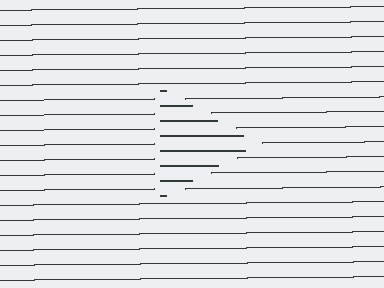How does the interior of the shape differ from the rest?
The interior of the shape contains the same grating, shifted by half a period — the contour is defined by the phase discontinuity where line-ends from the inner and outer gratings abut.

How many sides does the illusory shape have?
3 sides — the line-ends trace a triangle.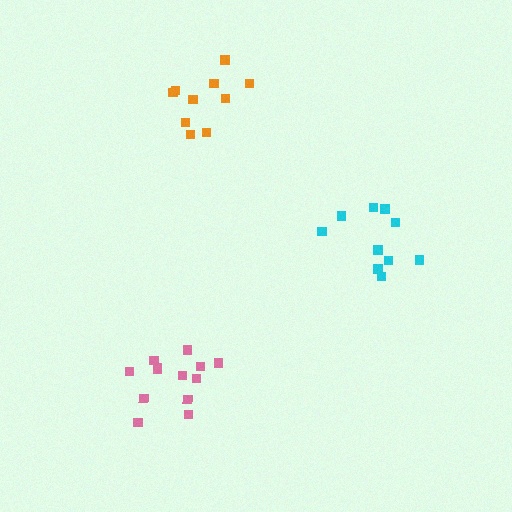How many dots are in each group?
Group 1: 13 dots, Group 2: 10 dots, Group 3: 10 dots (33 total).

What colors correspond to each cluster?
The clusters are colored: pink, orange, cyan.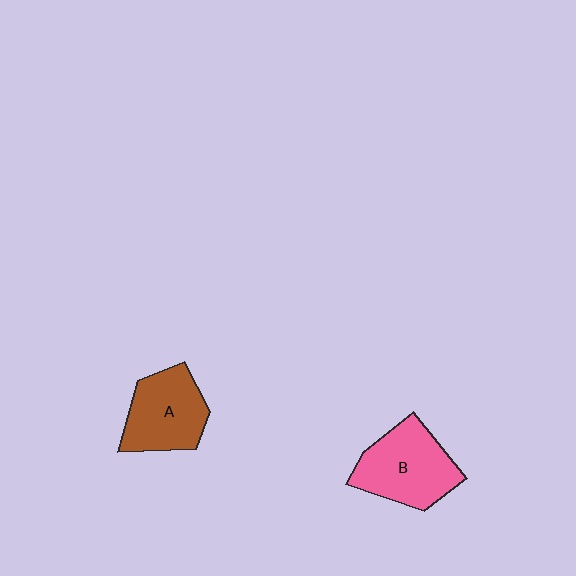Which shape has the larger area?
Shape B (pink).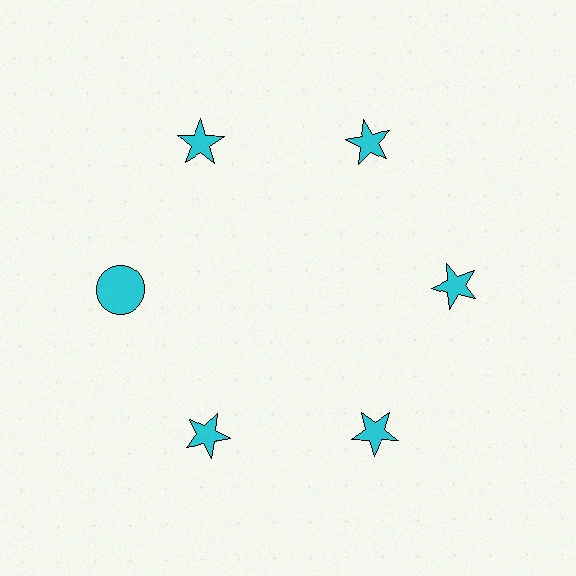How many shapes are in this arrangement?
There are 6 shapes arranged in a ring pattern.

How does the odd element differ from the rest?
It has a different shape: circle instead of star.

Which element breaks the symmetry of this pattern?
The cyan circle at roughly the 9 o'clock position breaks the symmetry. All other shapes are cyan stars.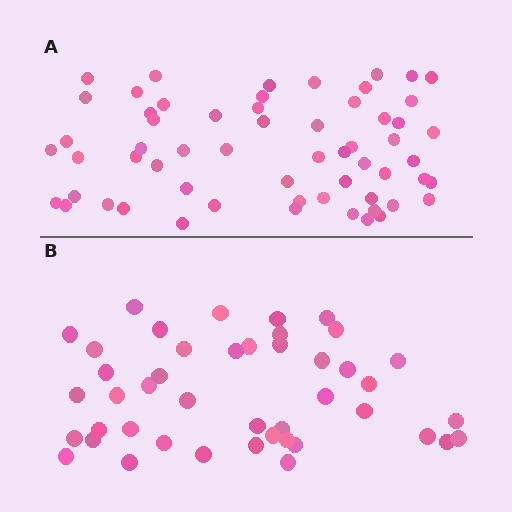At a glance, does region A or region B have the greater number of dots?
Region A (the top region) has more dots.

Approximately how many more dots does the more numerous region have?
Region A has approximately 15 more dots than region B.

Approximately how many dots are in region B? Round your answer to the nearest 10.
About 40 dots. (The exact count is 44, which rounds to 40.)